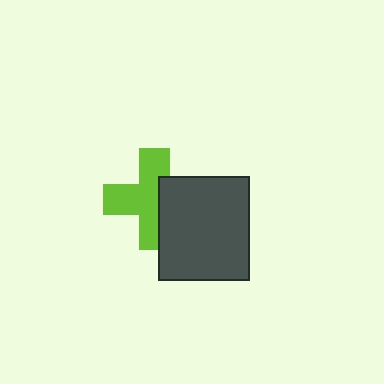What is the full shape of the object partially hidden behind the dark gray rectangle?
The partially hidden object is a lime cross.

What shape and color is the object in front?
The object in front is a dark gray rectangle.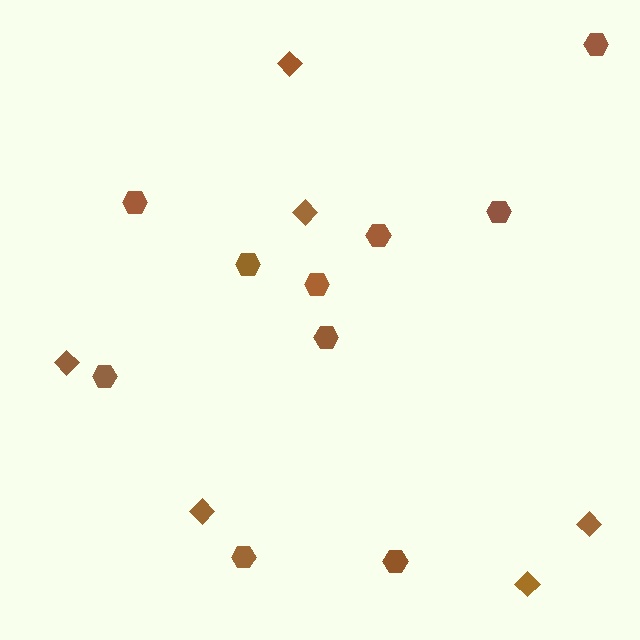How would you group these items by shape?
There are 2 groups: one group of diamonds (6) and one group of hexagons (10).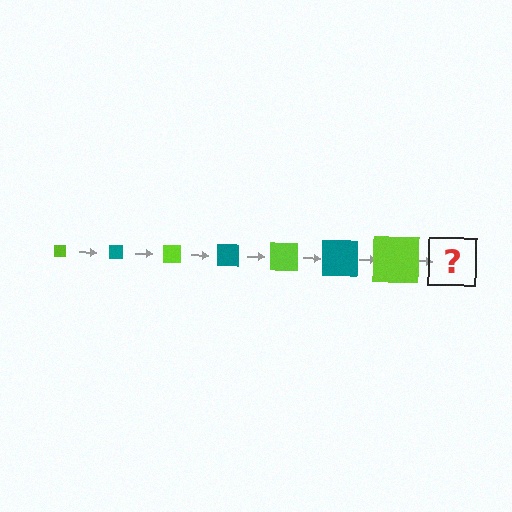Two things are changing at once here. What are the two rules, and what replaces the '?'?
The two rules are that the square grows larger each step and the color cycles through lime and teal. The '?' should be a teal square, larger than the previous one.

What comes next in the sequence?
The next element should be a teal square, larger than the previous one.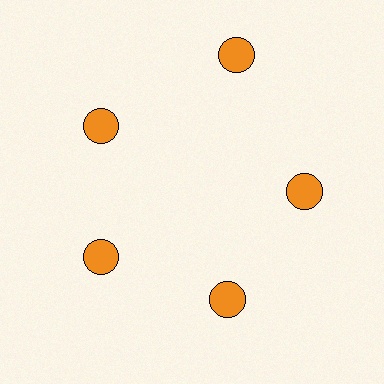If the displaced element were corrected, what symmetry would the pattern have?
It would have 5-fold rotational symmetry — the pattern would map onto itself every 72 degrees.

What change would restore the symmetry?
The symmetry would be restored by moving it inward, back onto the ring so that all 5 circles sit at equal angles and equal distance from the center.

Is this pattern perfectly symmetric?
No. The 5 orange circles are arranged in a ring, but one element near the 1 o'clock position is pushed outward from the center, breaking the 5-fold rotational symmetry.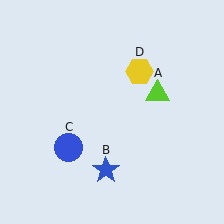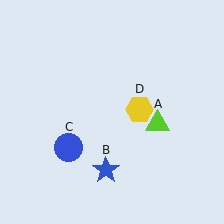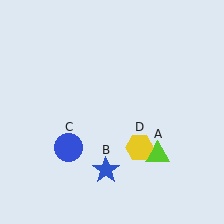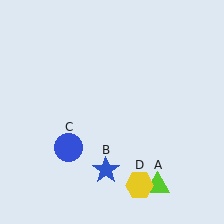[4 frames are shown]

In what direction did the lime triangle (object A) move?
The lime triangle (object A) moved down.